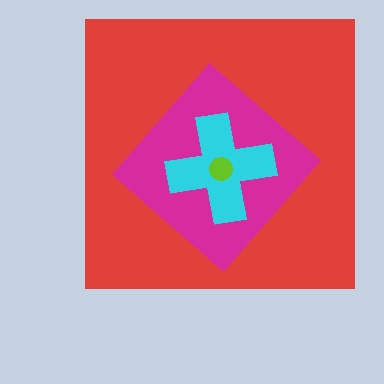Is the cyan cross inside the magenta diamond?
Yes.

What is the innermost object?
The lime circle.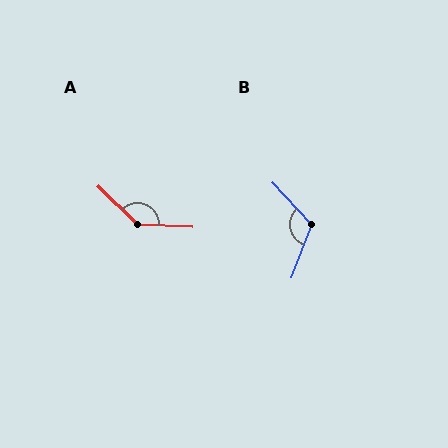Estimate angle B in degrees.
Approximately 117 degrees.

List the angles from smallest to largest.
B (117°), A (139°).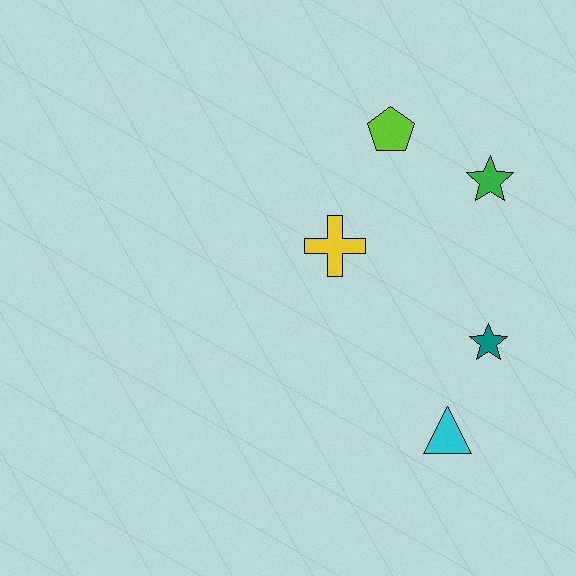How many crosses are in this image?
There is 1 cross.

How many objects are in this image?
There are 5 objects.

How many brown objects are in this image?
There are no brown objects.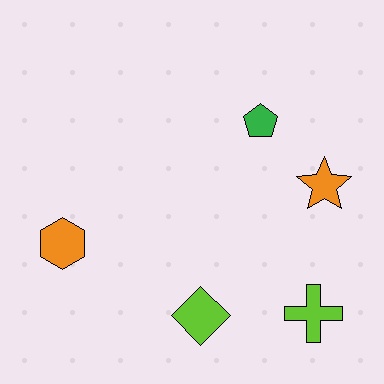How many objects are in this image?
There are 5 objects.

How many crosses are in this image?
There is 1 cross.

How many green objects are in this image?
There is 1 green object.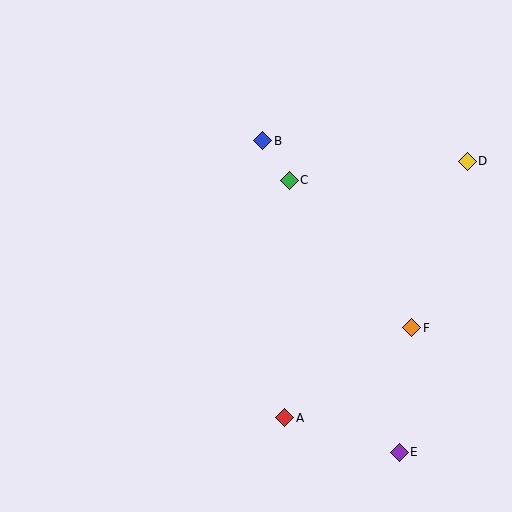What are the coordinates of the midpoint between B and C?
The midpoint between B and C is at (276, 161).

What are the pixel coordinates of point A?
Point A is at (285, 418).